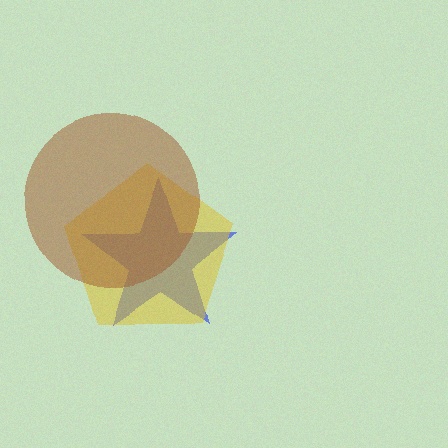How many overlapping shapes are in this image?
There are 3 overlapping shapes in the image.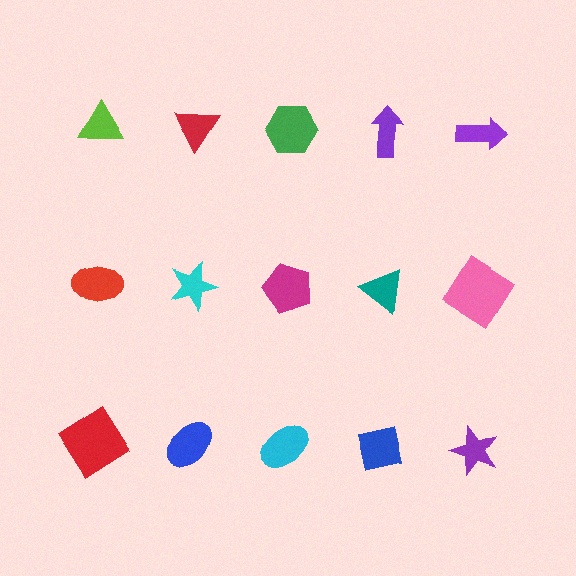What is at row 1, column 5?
A purple arrow.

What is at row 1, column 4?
A purple arrow.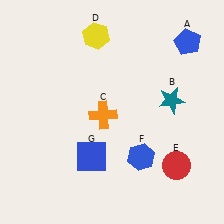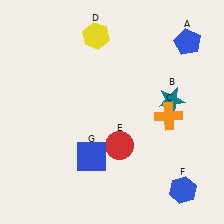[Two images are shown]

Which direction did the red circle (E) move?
The red circle (E) moved left.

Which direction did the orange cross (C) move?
The orange cross (C) moved right.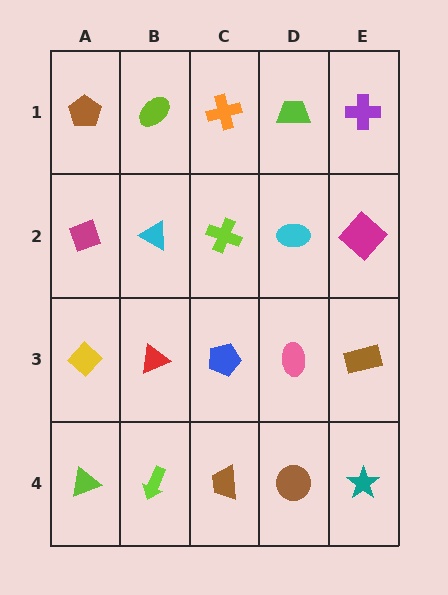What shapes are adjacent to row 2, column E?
A purple cross (row 1, column E), a brown rectangle (row 3, column E), a cyan ellipse (row 2, column D).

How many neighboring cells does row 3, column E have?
3.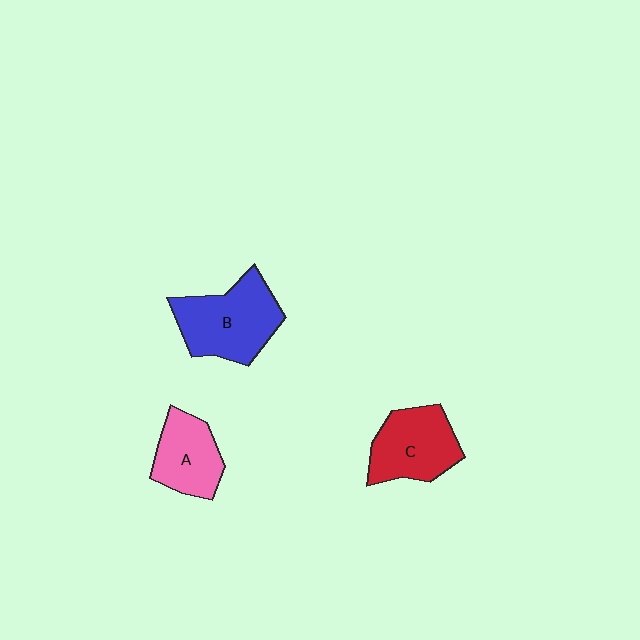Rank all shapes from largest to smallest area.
From largest to smallest: B (blue), C (red), A (pink).